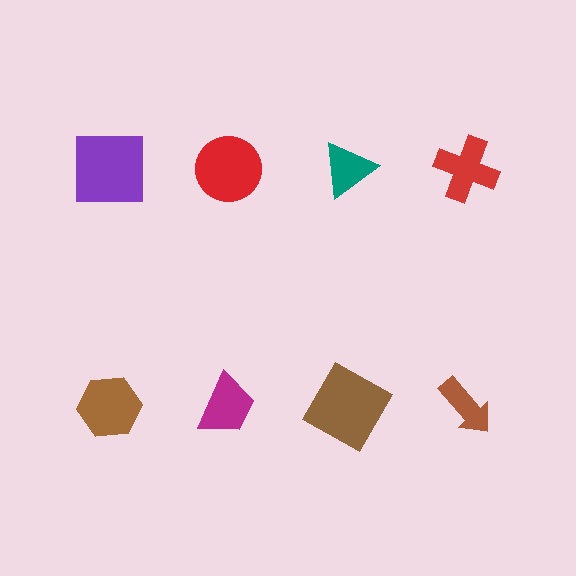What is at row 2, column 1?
A brown hexagon.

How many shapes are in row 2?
4 shapes.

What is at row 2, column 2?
A magenta trapezoid.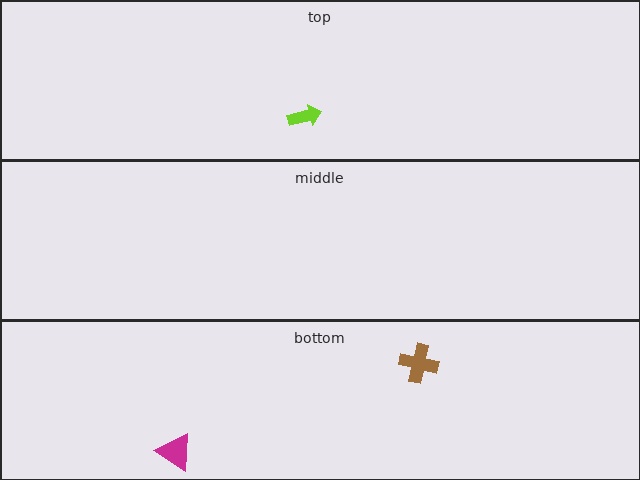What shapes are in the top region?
The lime arrow.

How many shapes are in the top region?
1.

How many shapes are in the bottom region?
2.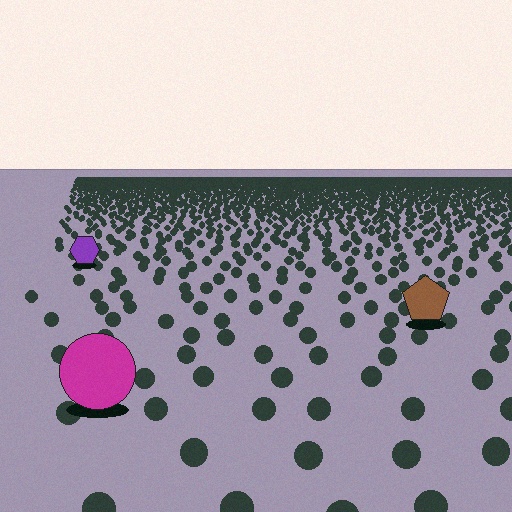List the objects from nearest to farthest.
From nearest to farthest: the magenta circle, the brown pentagon, the purple hexagon.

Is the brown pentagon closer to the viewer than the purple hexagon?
Yes. The brown pentagon is closer — you can tell from the texture gradient: the ground texture is coarser near it.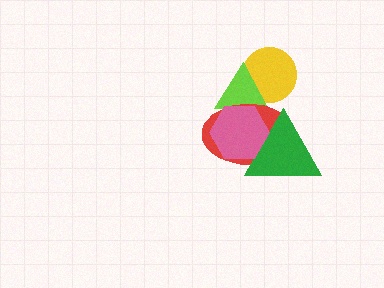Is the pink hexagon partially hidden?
No, no other shape covers it.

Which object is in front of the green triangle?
The pink hexagon is in front of the green triangle.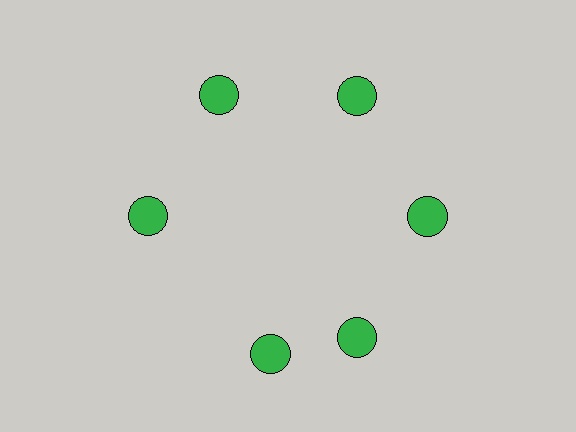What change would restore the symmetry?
The symmetry would be restored by rotating it back into even spacing with its neighbors so that all 6 circles sit at equal angles and equal distance from the center.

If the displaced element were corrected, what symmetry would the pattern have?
It would have 6-fold rotational symmetry — the pattern would map onto itself every 60 degrees.